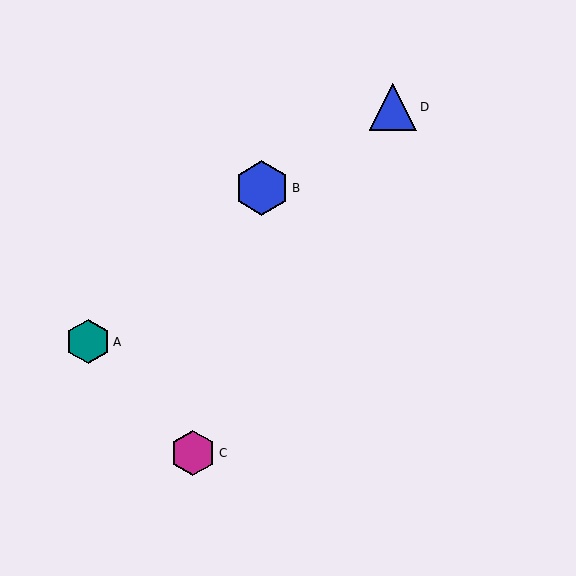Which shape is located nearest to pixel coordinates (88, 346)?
The teal hexagon (labeled A) at (88, 342) is nearest to that location.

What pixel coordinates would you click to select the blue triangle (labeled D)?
Click at (393, 107) to select the blue triangle D.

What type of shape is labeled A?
Shape A is a teal hexagon.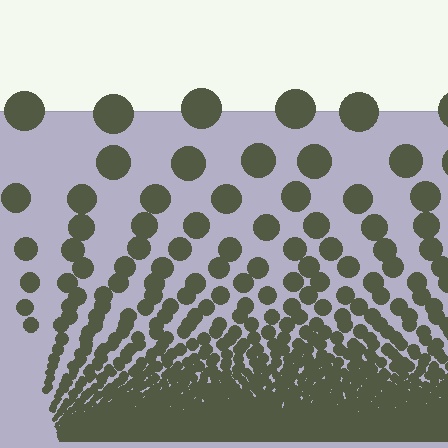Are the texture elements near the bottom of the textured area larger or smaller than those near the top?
Smaller. The gradient is inverted — elements near the bottom are smaller and denser.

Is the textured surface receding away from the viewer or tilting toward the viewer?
The surface appears to tilt toward the viewer. Texture elements get larger and sparser toward the top.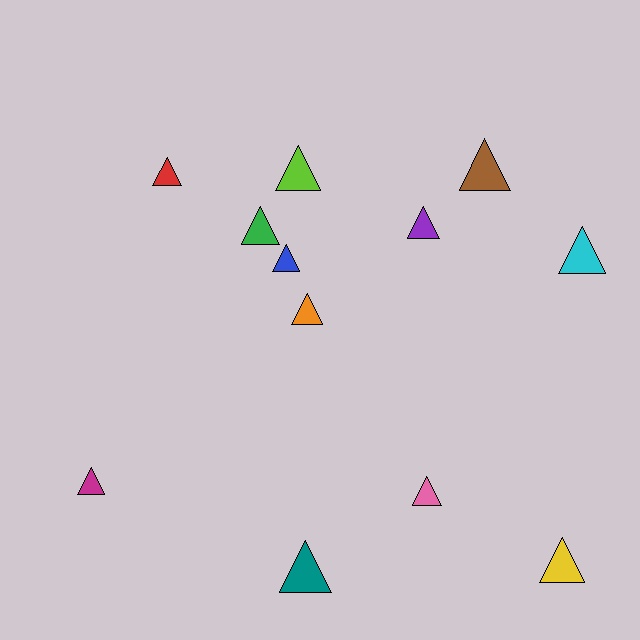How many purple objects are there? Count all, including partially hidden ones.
There is 1 purple object.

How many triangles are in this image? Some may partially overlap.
There are 12 triangles.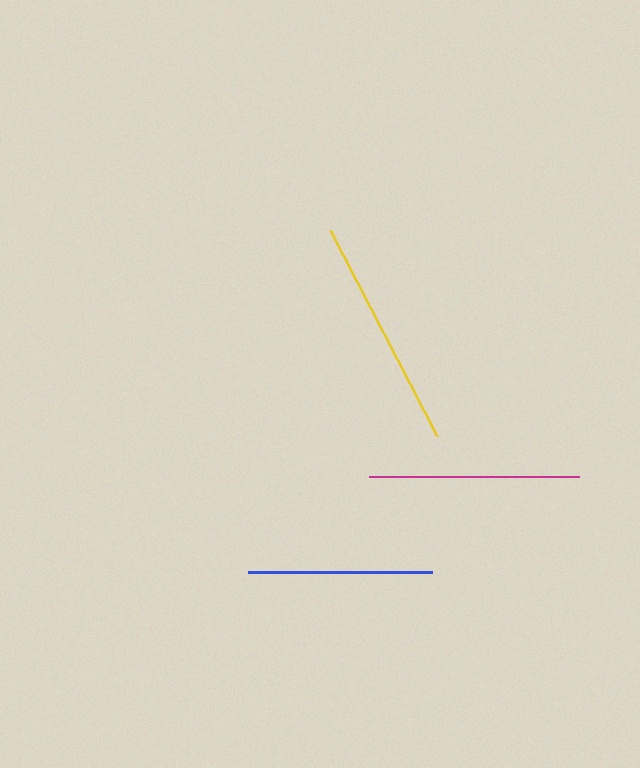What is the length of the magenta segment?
The magenta segment is approximately 209 pixels long.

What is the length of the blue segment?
The blue segment is approximately 184 pixels long.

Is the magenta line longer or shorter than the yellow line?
The yellow line is longer than the magenta line.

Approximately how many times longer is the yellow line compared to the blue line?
The yellow line is approximately 1.3 times the length of the blue line.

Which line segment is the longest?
The yellow line is the longest at approximately 232 pixels.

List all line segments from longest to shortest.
From longest to shortest: yellow, magenta, blue.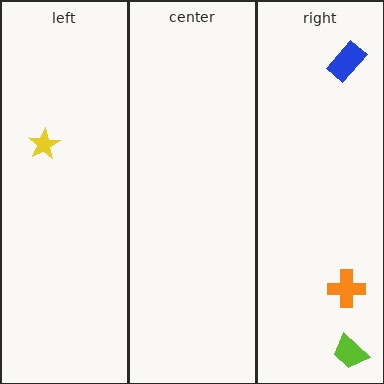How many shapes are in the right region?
3.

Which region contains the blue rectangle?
The right region.